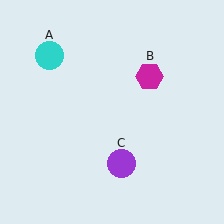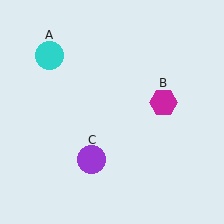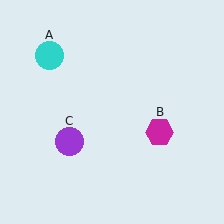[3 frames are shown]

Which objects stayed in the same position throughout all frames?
Cyan circle (object A) remained stationary.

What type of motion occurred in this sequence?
The magenta hexagon (object B), purple circle (object C) rotated clockwise around the center of the scene.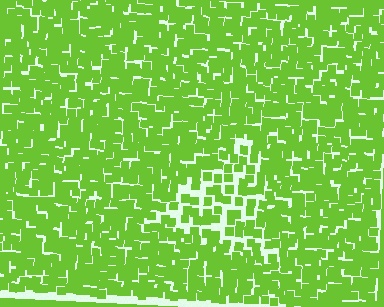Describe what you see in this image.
The image contains small lime elements arranged at two different densities. A triangle-shaped region is visible where the elements are less densely packed than the surrounding area.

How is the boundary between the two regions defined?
The boundary is defined by a change in element density (approximately 1.8x ratio). All elements are the same color, size, and shape.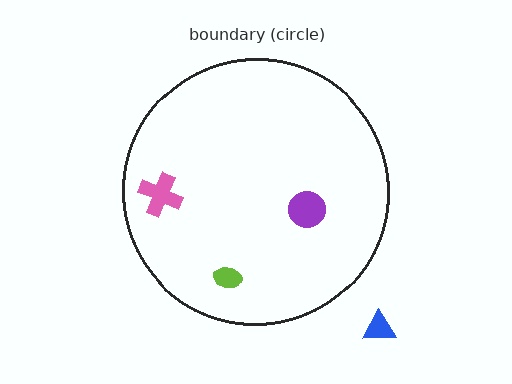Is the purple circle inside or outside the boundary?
Inside.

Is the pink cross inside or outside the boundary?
Inside.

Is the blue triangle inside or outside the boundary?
Outside.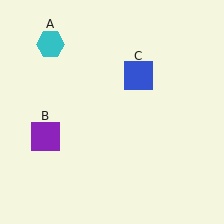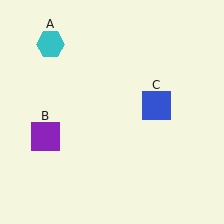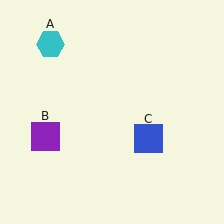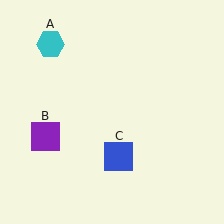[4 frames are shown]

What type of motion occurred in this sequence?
The blue square (object C) rotated clockwise around the center of the scene.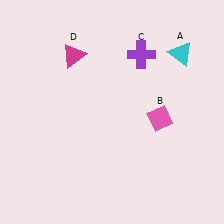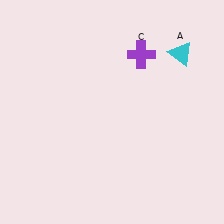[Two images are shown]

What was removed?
The pink diamond (B), the magenta triangle (D) were removed in Image 2.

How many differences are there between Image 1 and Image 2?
There are 2 differences between the two images.